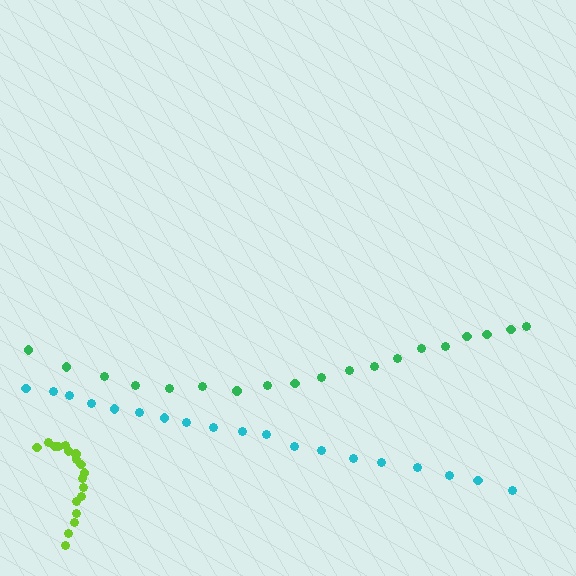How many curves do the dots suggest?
There are 3 distinct paths.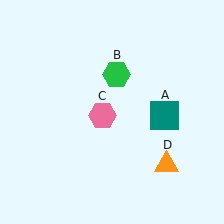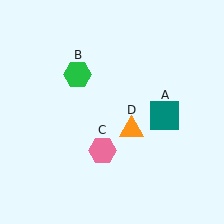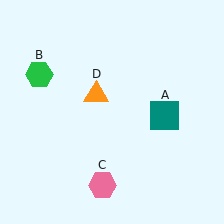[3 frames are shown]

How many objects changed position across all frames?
3 objects changed position: green hexagon (object B), pink hexagon (object C), orange triangle (object D).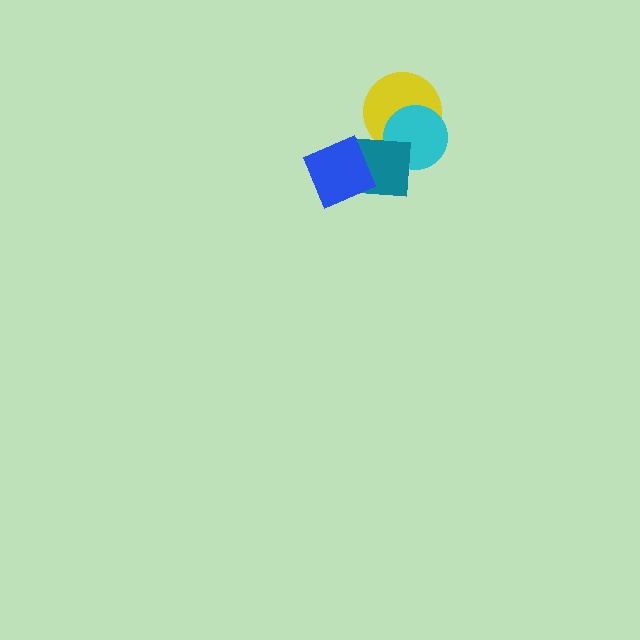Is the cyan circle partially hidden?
Yes, it is partially covered by another shape.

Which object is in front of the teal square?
The blue diamond is in front of the teal square.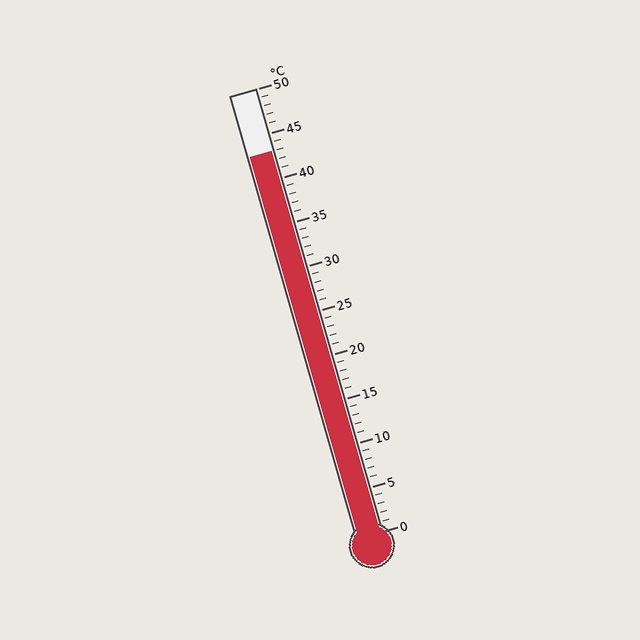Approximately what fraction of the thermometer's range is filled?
The thermometer is filled to approximately 85% of its range.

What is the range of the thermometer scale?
The thermometer scale ranges from 0°C to 50°C.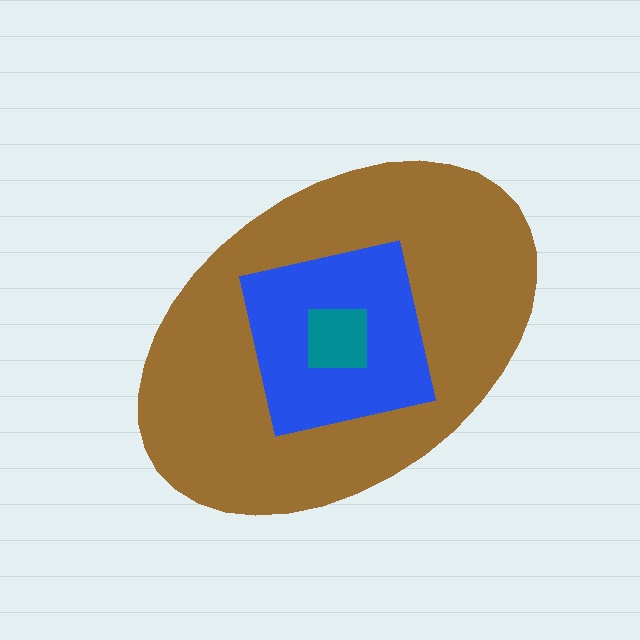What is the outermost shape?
The brown ellipse.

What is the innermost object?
The teal square.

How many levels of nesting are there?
3.